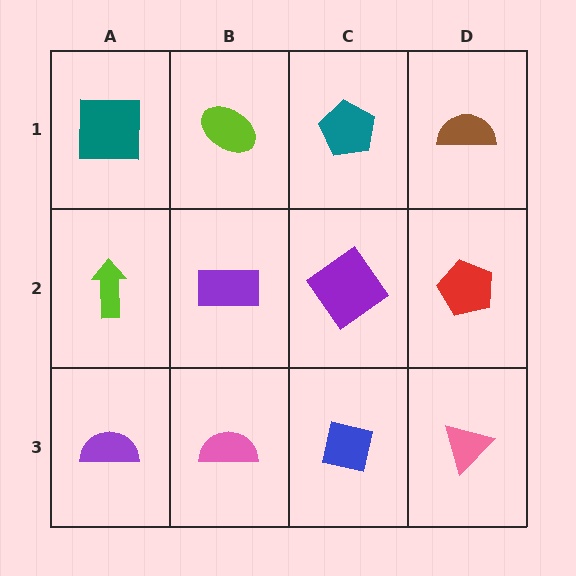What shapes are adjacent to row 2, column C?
A teal pentagon (row 1, column C), a blue square (row 3, column C), a purple rectangle (row 2, column B), a red pentagon (row 2, column D).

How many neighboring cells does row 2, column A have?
3.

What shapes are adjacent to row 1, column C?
A purple diamond (row 2, column C), a lime ellipse (row 1, column B), a brown semicircle (row 1, column D).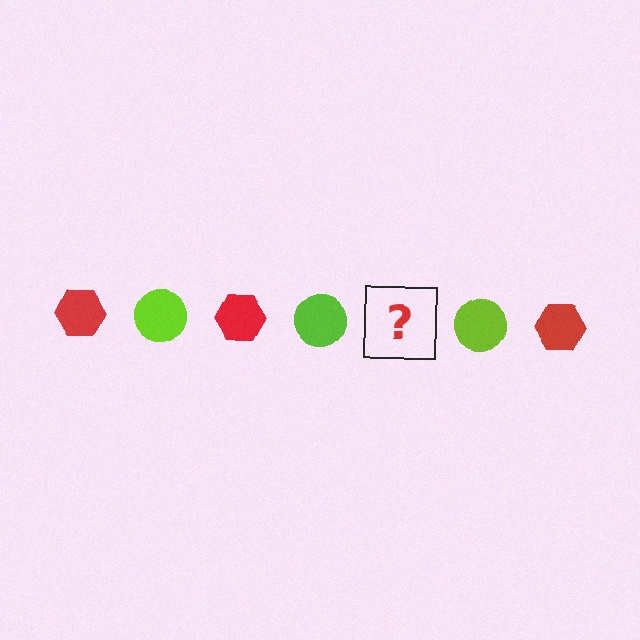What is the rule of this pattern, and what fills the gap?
The rule is that the pattern alternates between red hexagon and lime circle. The gap should be filled with a red hexagon.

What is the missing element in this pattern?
The missing element is a red hexagon.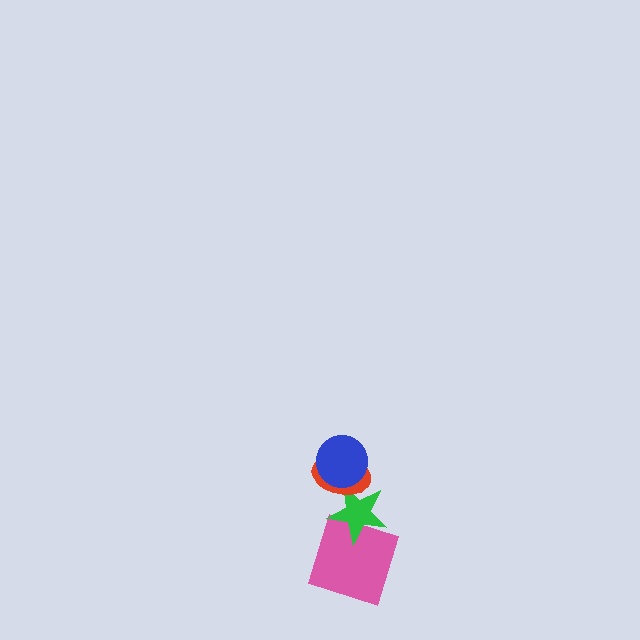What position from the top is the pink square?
The pink square is 4th from the top.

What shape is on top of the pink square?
The green star is on top of the pink square.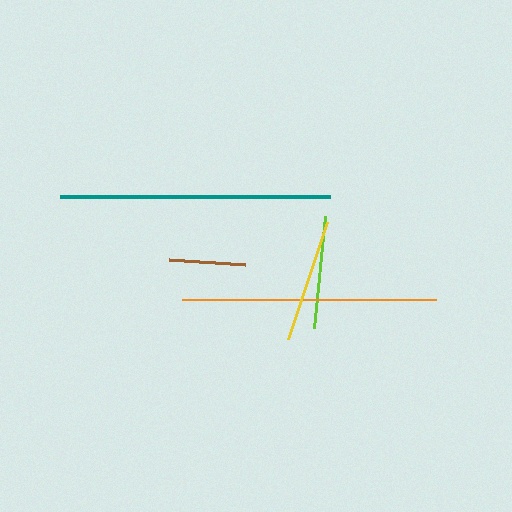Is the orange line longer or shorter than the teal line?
The teal line is longer than the orange line.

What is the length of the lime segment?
The lime segment is approximately 112 pixels long.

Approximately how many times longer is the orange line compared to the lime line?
The orange line is approximately 2.3 times the length of the lime line.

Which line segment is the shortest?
The brown line is the shortest at approximately 76 pixels.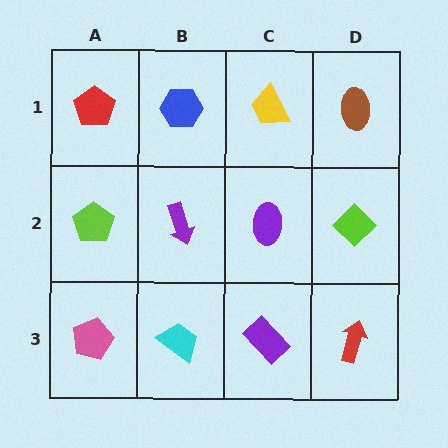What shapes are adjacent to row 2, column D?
A brown ellipse (row 1, column D), a red arrow (row 3, column D), a purple ellipse (row 2, column C).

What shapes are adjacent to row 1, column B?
A purple arrow (row 2, column B), a red pentagon (row 1, column A), a yellow trapezoid (row 1, column C).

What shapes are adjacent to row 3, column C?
A purple ellipse (row 2, column C), a cyan trapezoid (row 3, column B), a red arrow (row 3, column D).